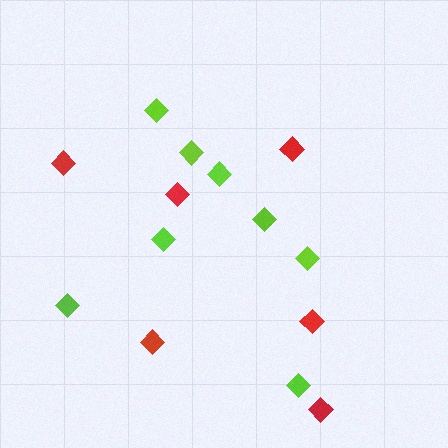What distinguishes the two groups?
There are 2 groups: one group of red diamonds (6) and one group of lime diamonds (8).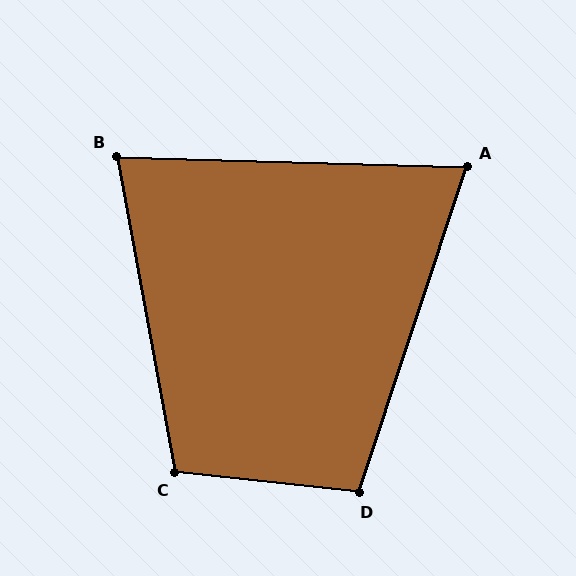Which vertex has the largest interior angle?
C, at approximately 107 degrees.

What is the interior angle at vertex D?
Approximately 102 degrees (obtuse).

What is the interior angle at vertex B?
Approximately 78 degrees (acute).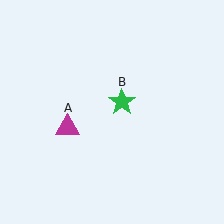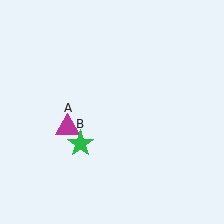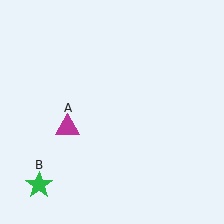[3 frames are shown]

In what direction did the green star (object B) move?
The green star (object B) moved down and to the left.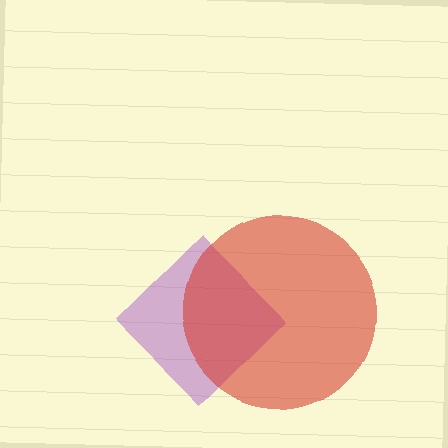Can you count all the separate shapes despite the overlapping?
Yes, there are 2 separate shapes.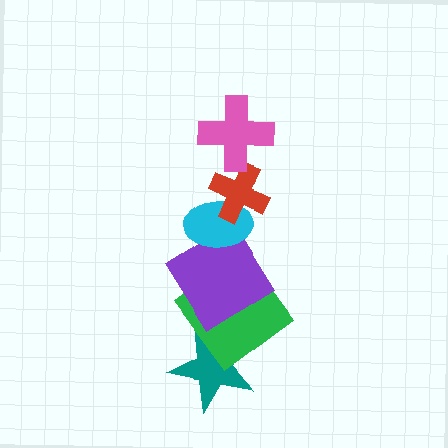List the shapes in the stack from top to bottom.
From top to bottom: the pink cross, the red cross, the cyan ellipse, the purple diamond, the green diamond, the teal star.